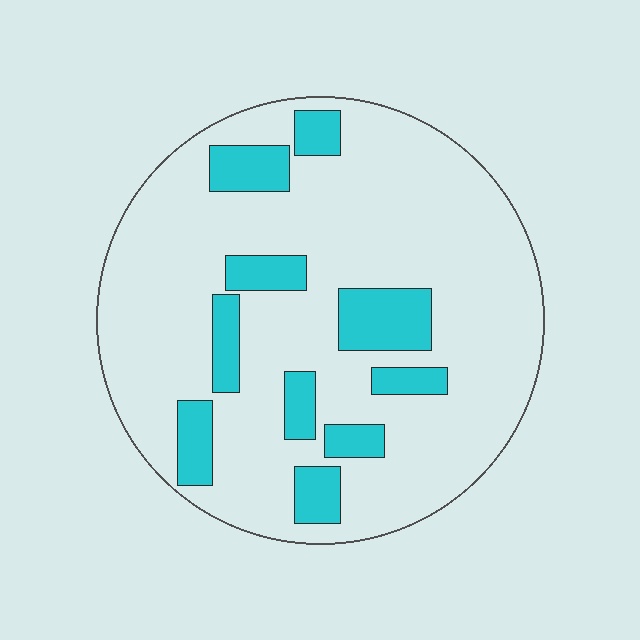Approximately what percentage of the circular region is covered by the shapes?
Approximately 20%.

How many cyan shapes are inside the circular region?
10.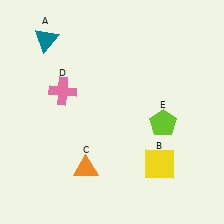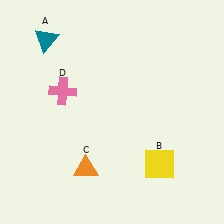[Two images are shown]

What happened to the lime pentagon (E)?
The lime pentagon (E) was removed in Image 2. It was in the bottom-right area of Image 1.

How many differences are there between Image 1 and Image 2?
There is 1 difference between the two images.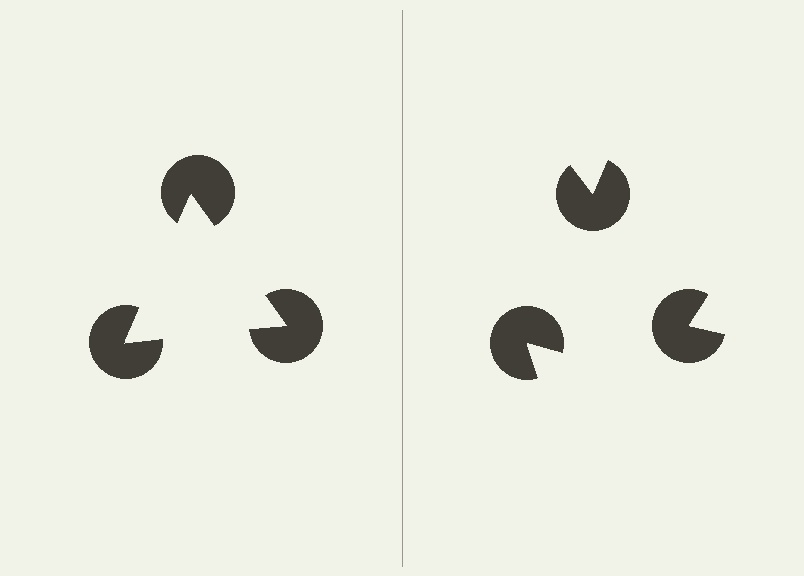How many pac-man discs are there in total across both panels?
6 — 3 on each side.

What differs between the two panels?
The pac-man discs are positioned identically on both sides; only the wedge orientations differ. On the left they align to a triangle; on the right they are misaligned.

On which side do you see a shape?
An illusory triangle appears on the left side. On the right side the wedge cuts are rotated, so no coherent shape forms.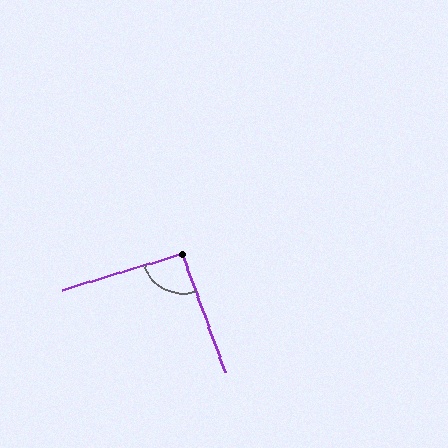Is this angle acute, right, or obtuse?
It is approximately a right angle.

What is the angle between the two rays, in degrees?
Approximately 93 degrees.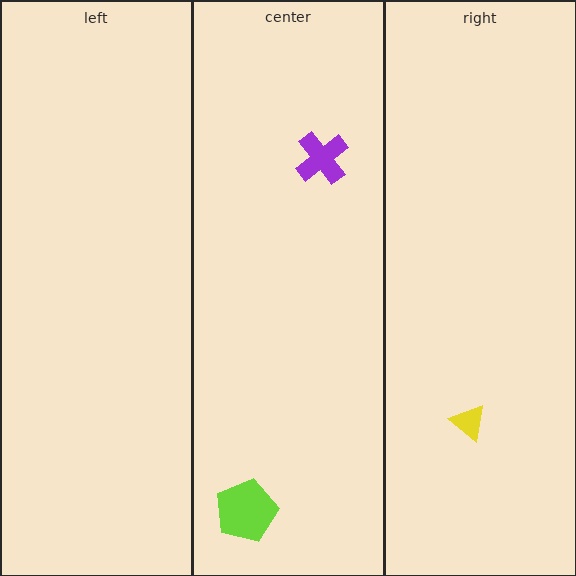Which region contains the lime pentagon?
The center region.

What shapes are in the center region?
The purple cross, the lime pentagon.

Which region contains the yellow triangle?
The right region.